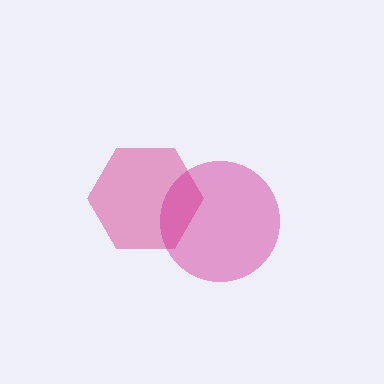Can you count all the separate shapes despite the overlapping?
Yes, there are 2 separate shapes.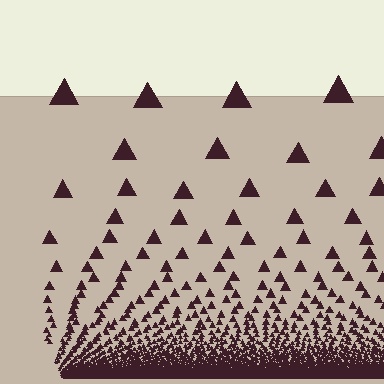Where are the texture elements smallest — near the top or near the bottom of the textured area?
Near the bottom.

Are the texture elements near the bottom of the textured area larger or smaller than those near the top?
Smaller. The gradient is inverted — elements near the bottom are smaller and denser.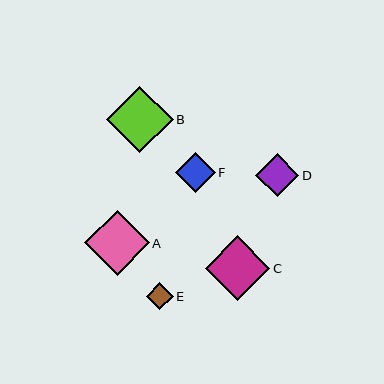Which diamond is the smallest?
Diamond E is the smallest with a size of approximately 27 pixels.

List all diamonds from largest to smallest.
From largest to smallest: B, C, A, D, F, E.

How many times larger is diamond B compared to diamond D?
Diamond B is approximately 1.5 times the size of diamond D.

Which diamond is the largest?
Diamond B is the largest with a size of approximately 66 pixels.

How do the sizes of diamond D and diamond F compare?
Diamond D and diamond F are approximately the same size.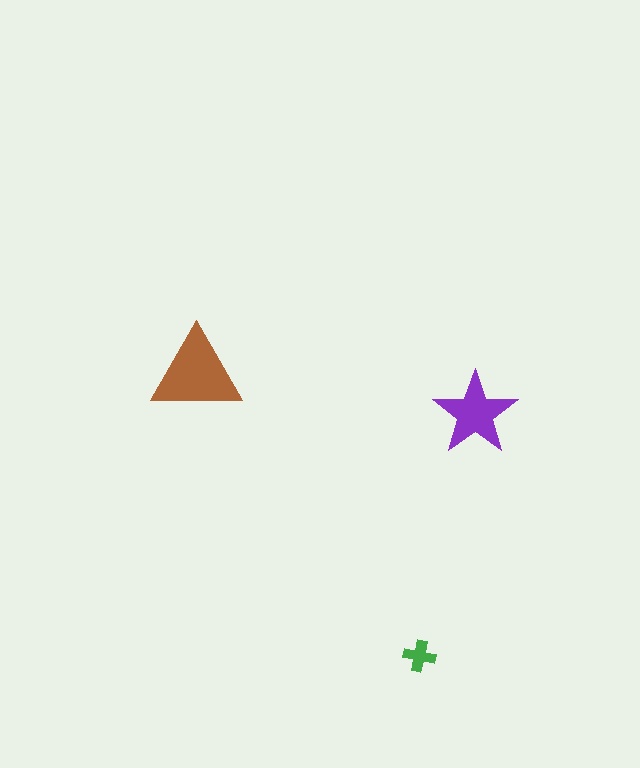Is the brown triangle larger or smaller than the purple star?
Larger.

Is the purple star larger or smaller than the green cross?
Larger.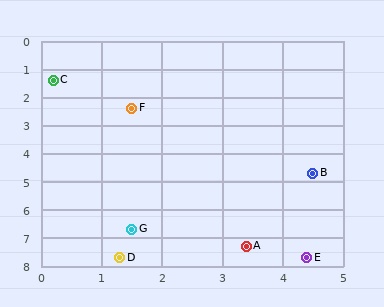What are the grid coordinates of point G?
Point G is at approximately (1.5, 6.7).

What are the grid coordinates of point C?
Point C is at approximately (0.2, 1.4).